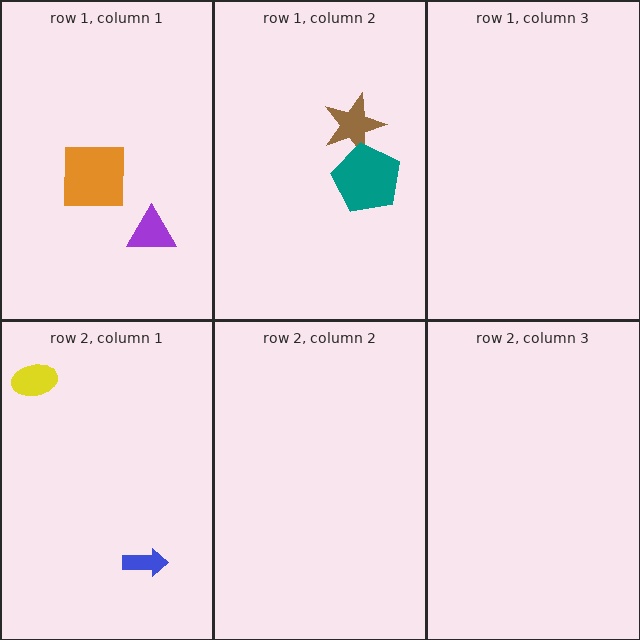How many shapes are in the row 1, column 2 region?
2.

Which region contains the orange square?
The row 1, column 1 region.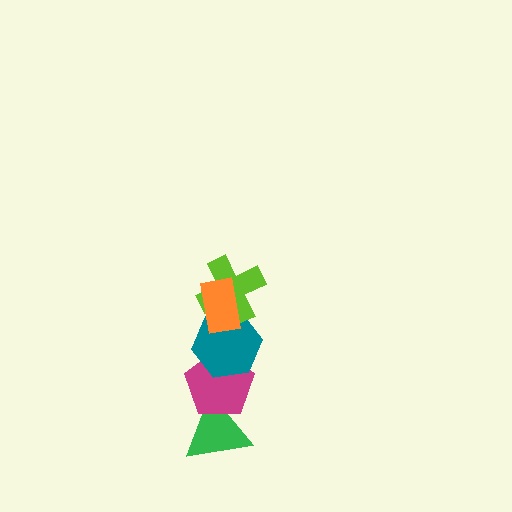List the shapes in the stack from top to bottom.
From top to bottom: the orange rectangle, the lime cross, the teal hexagon, the magenta pentagon, the green triangle.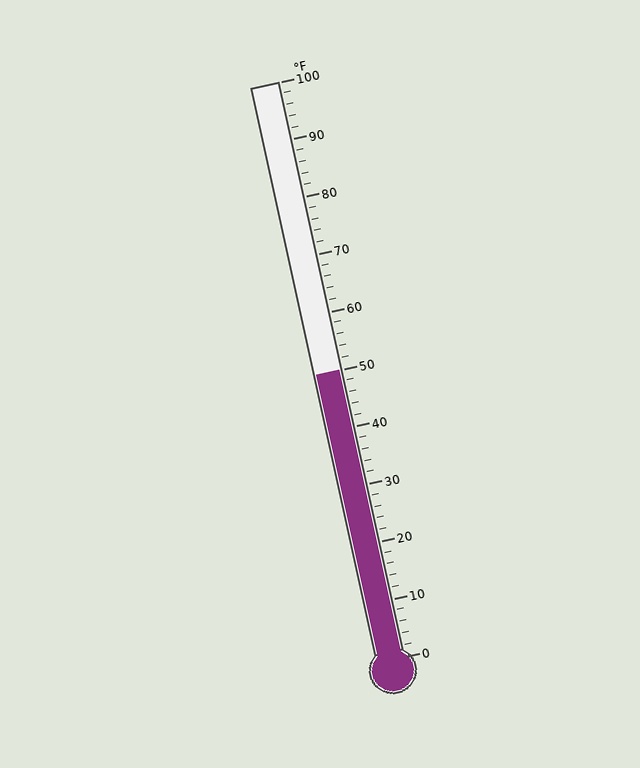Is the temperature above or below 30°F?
The temperature is above 30°F.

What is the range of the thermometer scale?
The thermometer scale ranges from 0°F to 100°F.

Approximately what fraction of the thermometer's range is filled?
The thermometer is filled to approximately 50% of its range.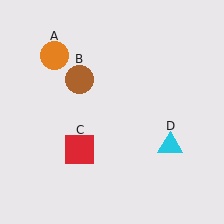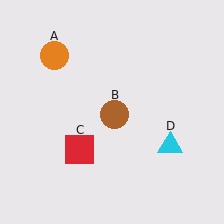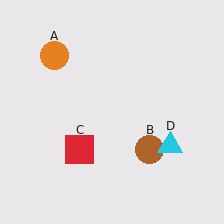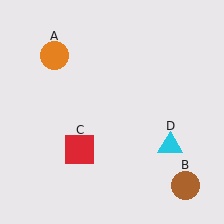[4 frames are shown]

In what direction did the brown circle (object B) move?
The brown circle (object B) moved down and to the right.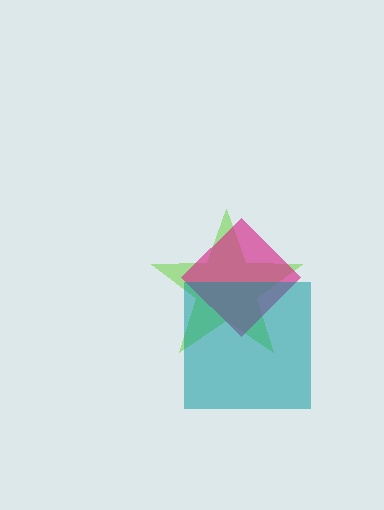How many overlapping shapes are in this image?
There are 3 overlapping shapes in the image.